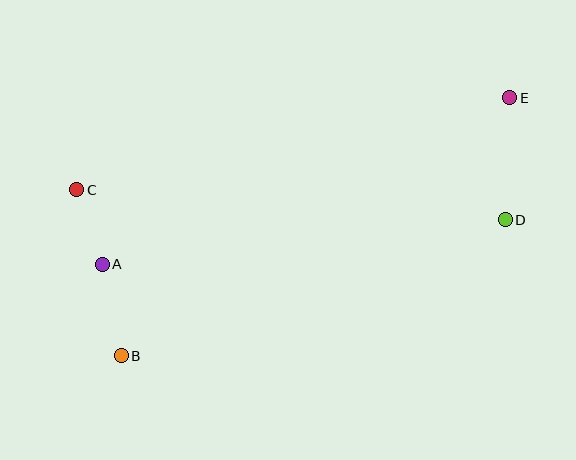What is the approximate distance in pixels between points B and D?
The distance between B and D is approximately 408 pixels.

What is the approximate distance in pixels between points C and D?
The distance between C and D is approximately 430 pixels.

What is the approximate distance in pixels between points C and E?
The distance between C and E is approximately 443 pixels.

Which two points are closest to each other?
Points A and C are closest to each other.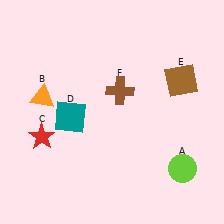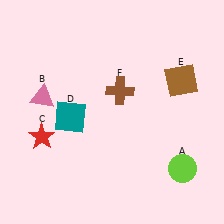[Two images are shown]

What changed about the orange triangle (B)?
In Image 1, B is orange. In Image 2, it changed to pink.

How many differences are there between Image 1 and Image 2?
There is 1 difference between the two images.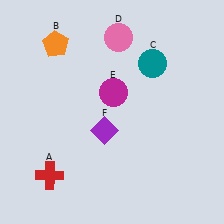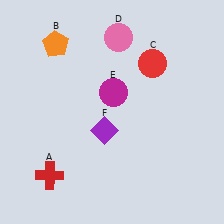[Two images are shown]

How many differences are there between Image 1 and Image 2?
There is 1 difference between the two images.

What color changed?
The circle (C) changed from teal in Image 1 to red in Image 2.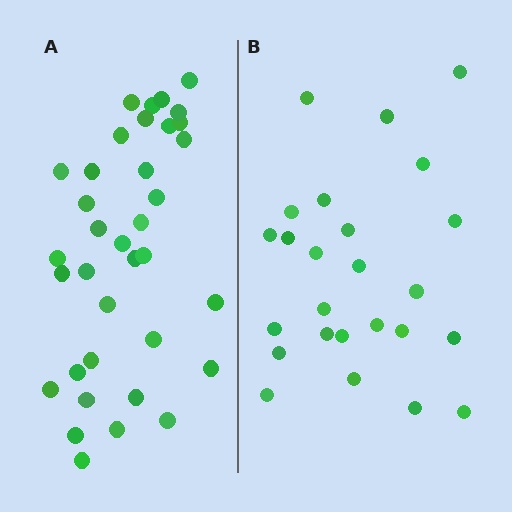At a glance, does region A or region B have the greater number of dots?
Region A (the left region) has more dots.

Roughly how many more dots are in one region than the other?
Region A has roughly 12 or so more dots than region B.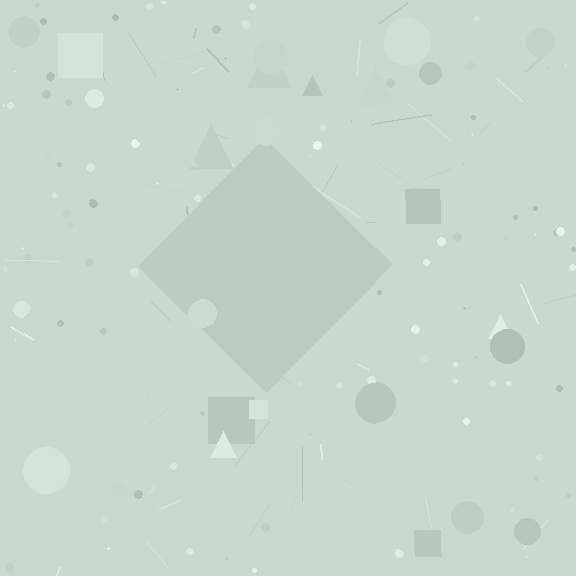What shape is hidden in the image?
A diamond is hidden in the image.